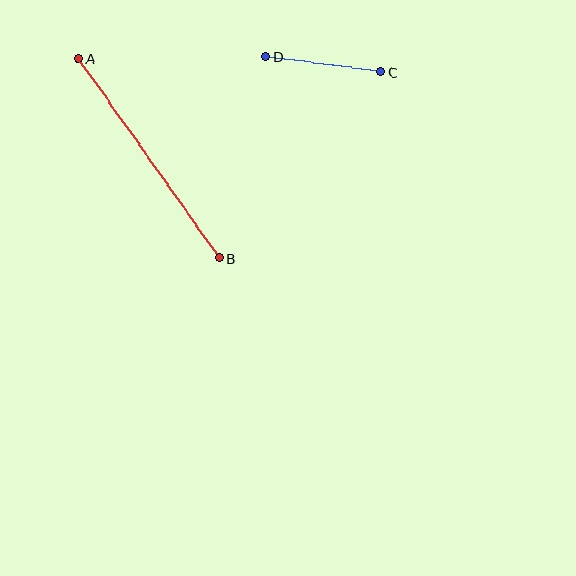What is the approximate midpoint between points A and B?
The midpoint is at approximately (149, 158) pixels.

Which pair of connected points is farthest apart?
Points A and B are farthest apart.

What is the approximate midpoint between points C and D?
The midpoint is at approximately (323, 64) pixels.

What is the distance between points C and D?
The distance is approximately 117 pixels.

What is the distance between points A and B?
The distance is approximately 244 pixels.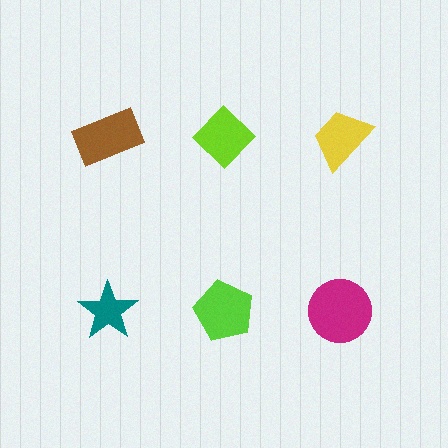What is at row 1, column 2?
A lime diamond.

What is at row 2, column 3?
A magenta circle.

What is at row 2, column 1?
A teal star.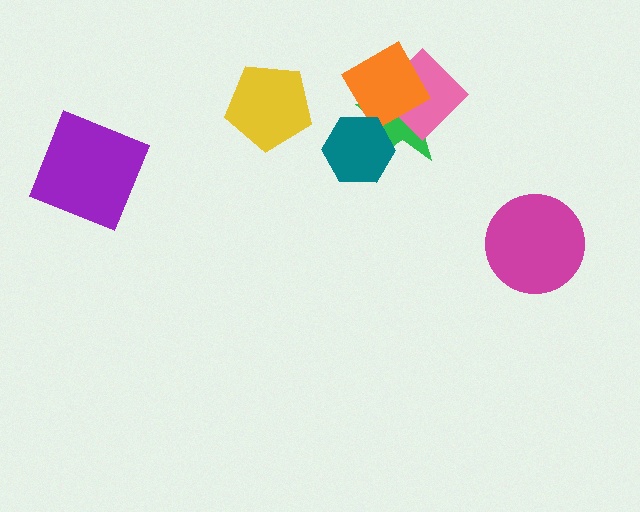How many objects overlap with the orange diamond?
3 objects overlap with the orange diamond.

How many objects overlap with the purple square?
0 objects overlap with the purple square.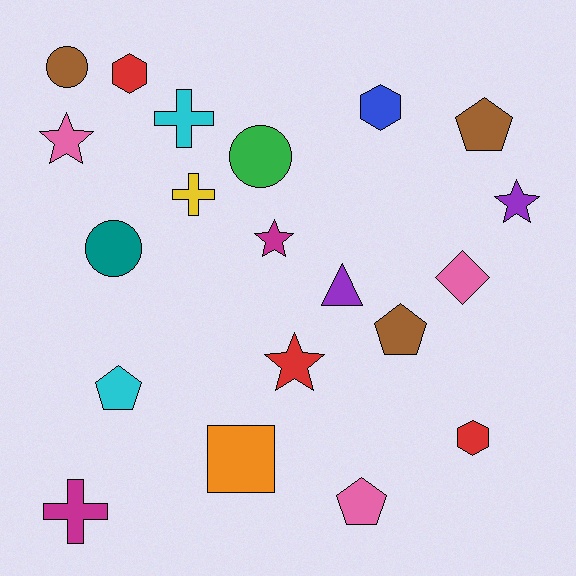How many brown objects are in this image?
There are 3 brown objects.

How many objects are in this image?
There are 20 objects.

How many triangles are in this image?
There is 1 triangle.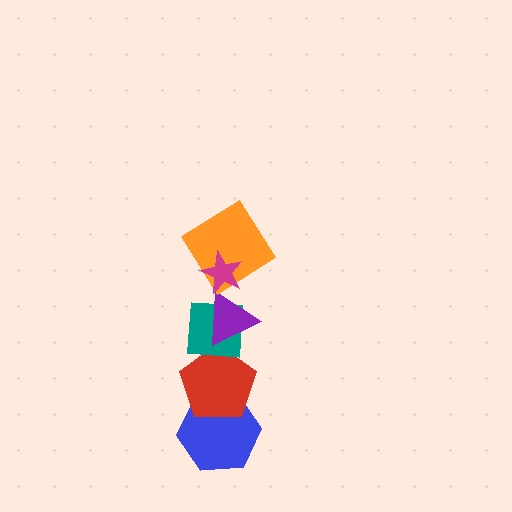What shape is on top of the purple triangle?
The orange diamond is on top of the purple triangle.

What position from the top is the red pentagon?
The red pentagon is 5th from the top.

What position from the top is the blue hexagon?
The blue hexagon is 6th from the top.